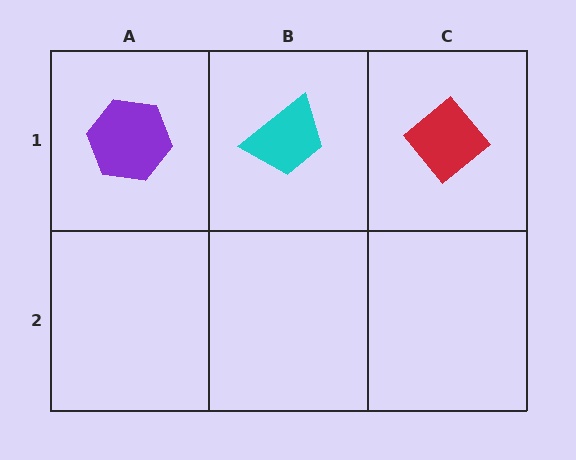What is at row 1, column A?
A purple hexagon.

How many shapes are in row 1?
3 shapes.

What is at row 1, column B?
A cyan trapezoid.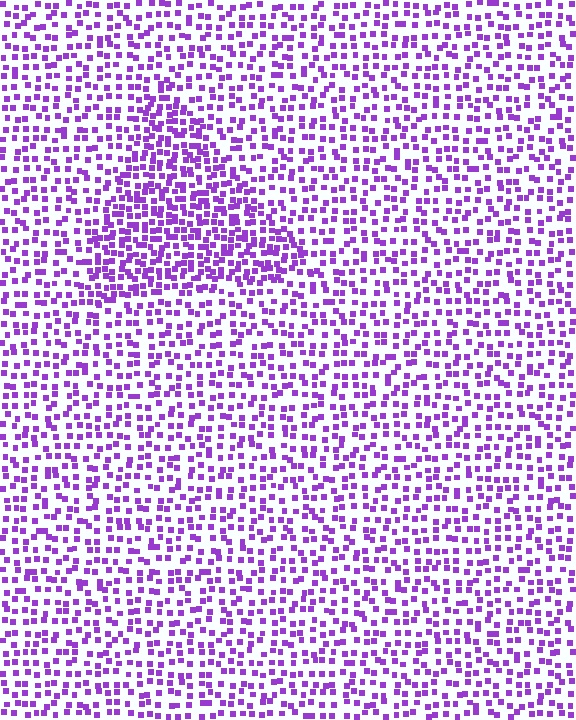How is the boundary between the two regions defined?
The boundary is defined by a change in element density (approximately 1.7x ratio). All elements are the same color, size, and shape.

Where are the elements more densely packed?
The elements are more densely packed inside the triangle boundary.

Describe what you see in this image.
The image contains small purple elements arranged at two different densities. A triangle-shaped region is visible where the elements are more densely packed than the surrounding area.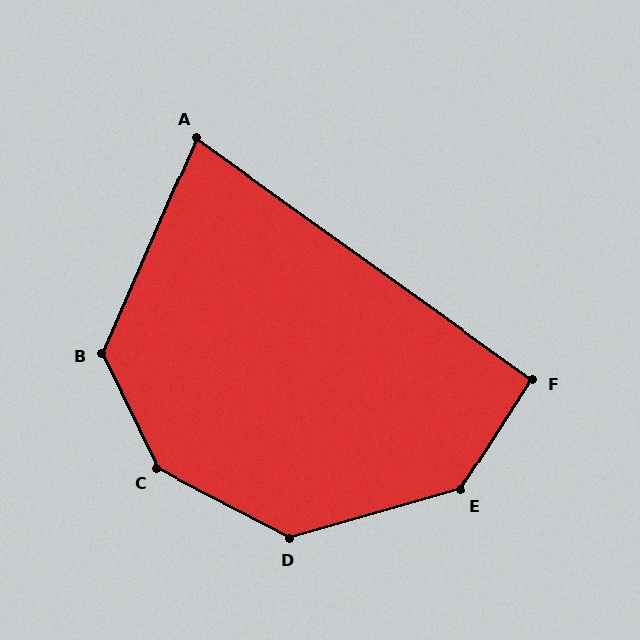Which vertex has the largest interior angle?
C, at approximately 143 degrees.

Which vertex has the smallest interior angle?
A, at approximately 78 degrees.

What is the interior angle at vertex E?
Approximately 139 degrees (obtuse).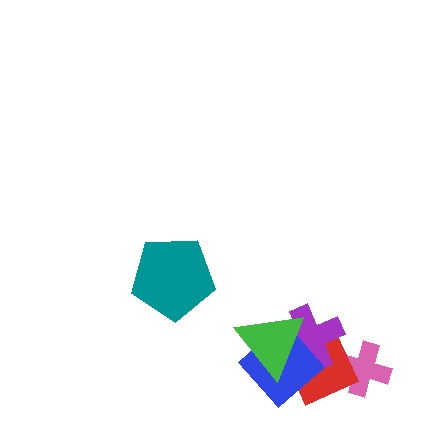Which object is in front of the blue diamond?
The green triangle is in front of the blue diamond.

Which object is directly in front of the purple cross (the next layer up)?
The blue diamond is directly in front of the purple cross.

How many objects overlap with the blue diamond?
3 objects overlap with the blue diamond.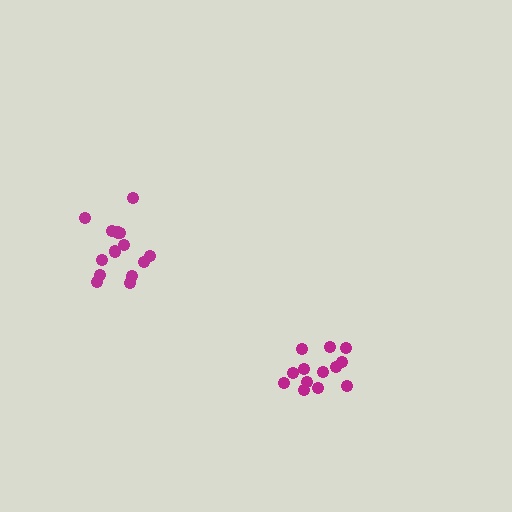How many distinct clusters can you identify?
There are 2 distinct clusters.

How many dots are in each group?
Group 1: 14 dots, Group 2: 13 dots (27 total).